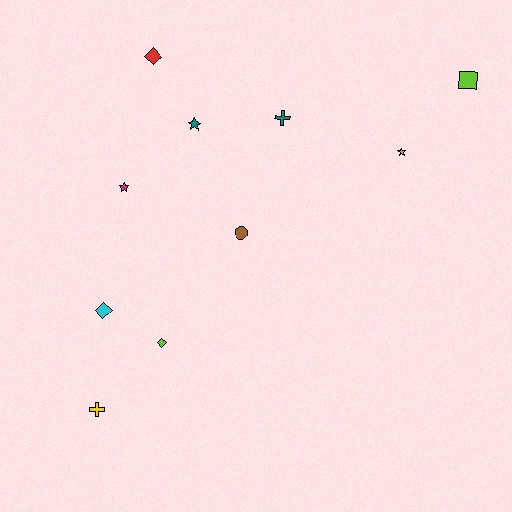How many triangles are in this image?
There are no triangles.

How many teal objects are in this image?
There are 2 teal objects.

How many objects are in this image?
There are 10 objects.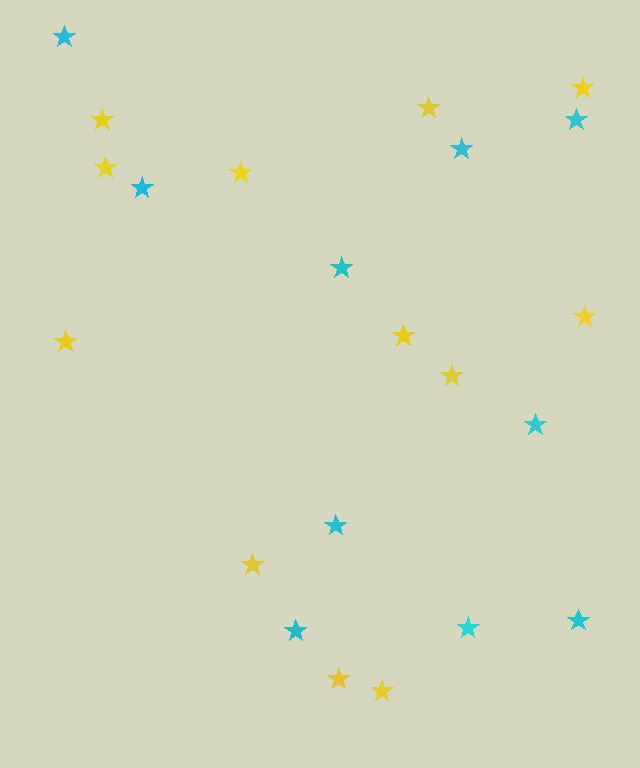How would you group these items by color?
There are 2 groups: one group of cyan stars (10) and one group of yellow stars (12).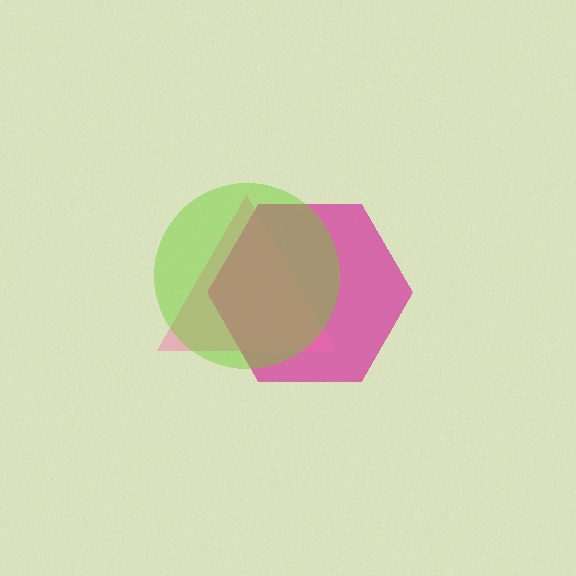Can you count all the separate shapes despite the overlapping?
Yes, there are 3 separate shapes.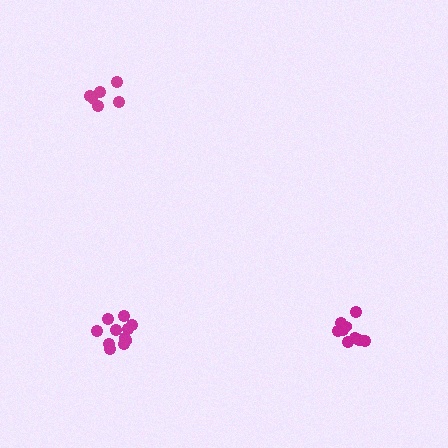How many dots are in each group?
Group 1: 11 dots, Group 2: 9 dots, Group 3: 6 dots (26 total).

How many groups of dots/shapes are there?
There are 3 groups.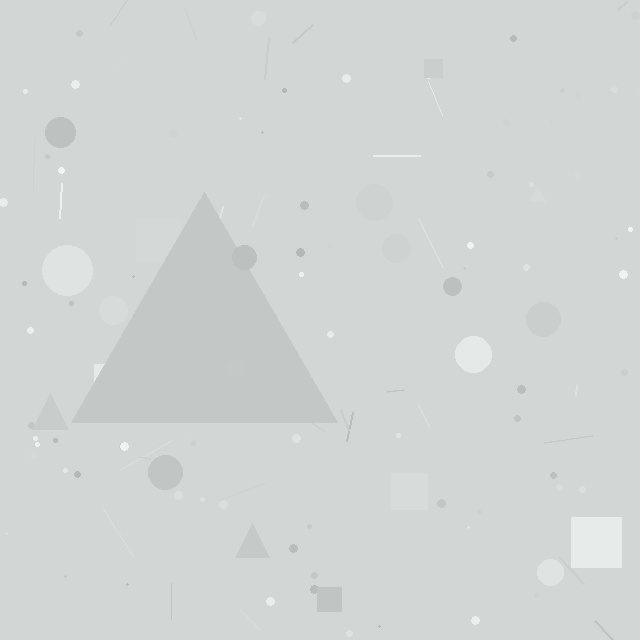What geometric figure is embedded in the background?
A triangle is embedded in the background.